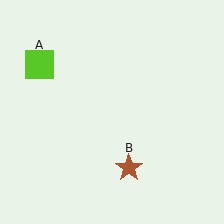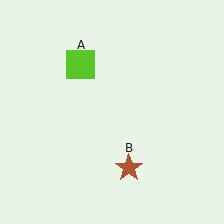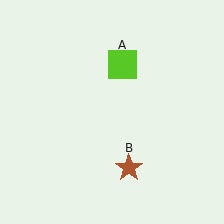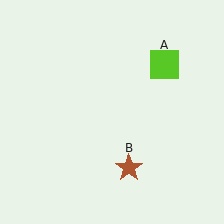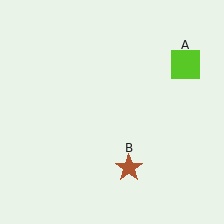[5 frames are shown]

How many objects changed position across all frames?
1 object changed position: lime square (object A).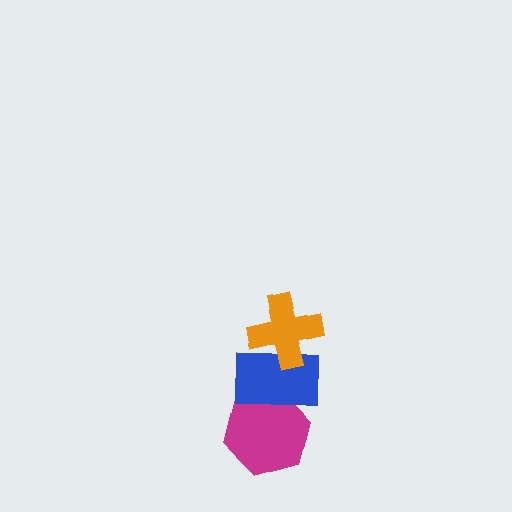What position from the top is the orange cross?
The orange cross is 1st from the top.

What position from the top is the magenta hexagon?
The magenta hexagon is 3rd from the top.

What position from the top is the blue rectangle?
The blue rectangle is 2nd from the top.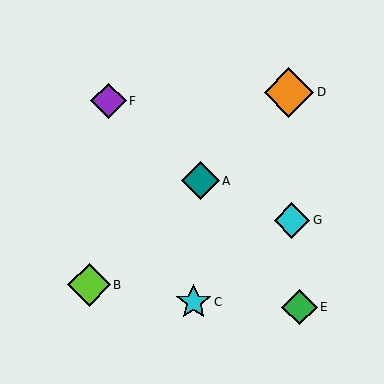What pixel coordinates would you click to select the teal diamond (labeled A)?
Click at (200, 181) to select the teal diamond A.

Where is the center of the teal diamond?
The center of the teal diamond is at (200, 181).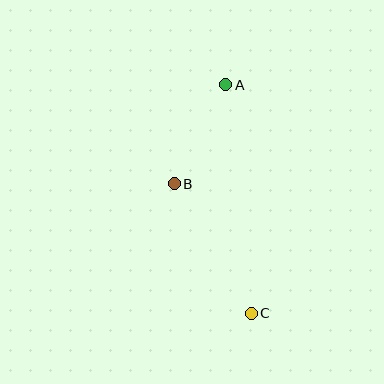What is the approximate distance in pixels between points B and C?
The distance between B and C is approximately 151 pixels.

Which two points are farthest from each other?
Points A and C are farthest from each other.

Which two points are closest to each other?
Points A and B are closest to each other.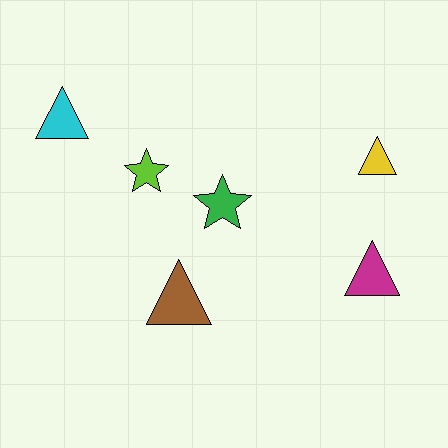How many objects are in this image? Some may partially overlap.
There are 6 objects.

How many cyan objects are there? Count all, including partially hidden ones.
There is 1 cyan object.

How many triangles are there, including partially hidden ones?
There are 4 triangles.